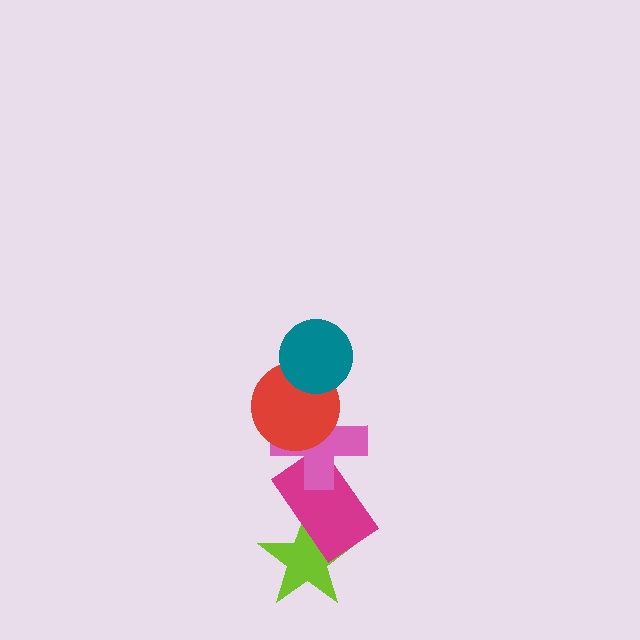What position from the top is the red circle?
The red circle is 2nd from the top.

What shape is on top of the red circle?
The teal circle is on top of the red circle.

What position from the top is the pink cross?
The pink cross is 3rd from the top.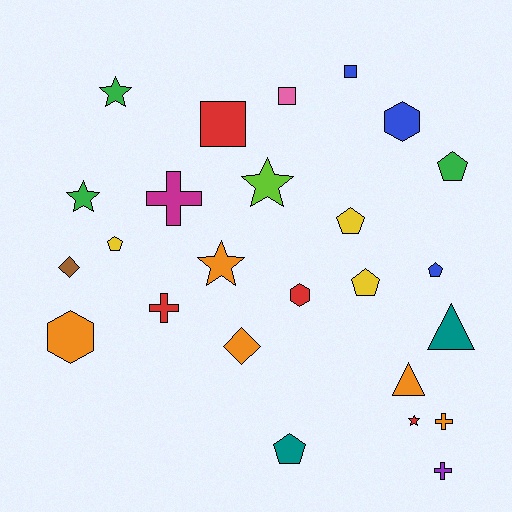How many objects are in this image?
There are 25 objects.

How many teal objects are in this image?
There are 2 teal objects.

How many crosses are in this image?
There are 4 crosses.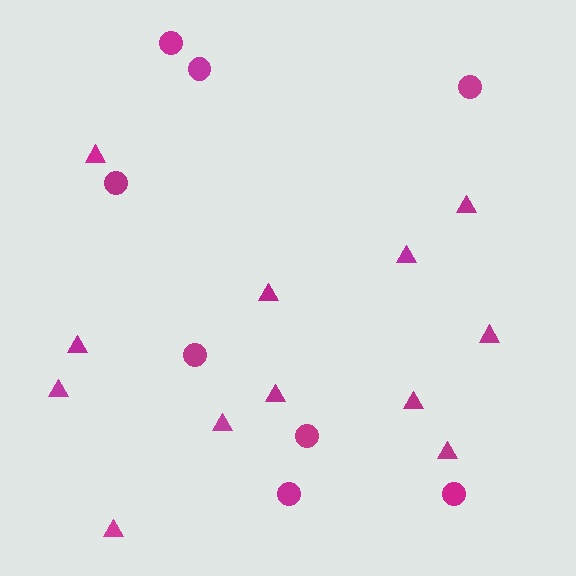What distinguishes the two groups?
There are 2 groups: one group of triangles (12) and one group of circles (8).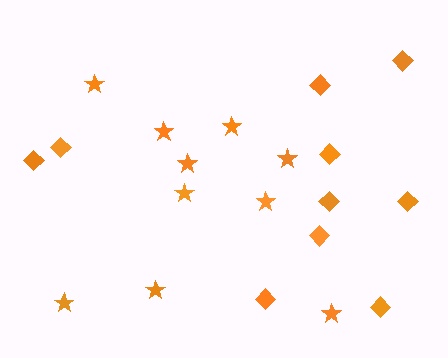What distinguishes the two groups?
There are 2 groups: one group of stars (10) and one group of diamonds (10).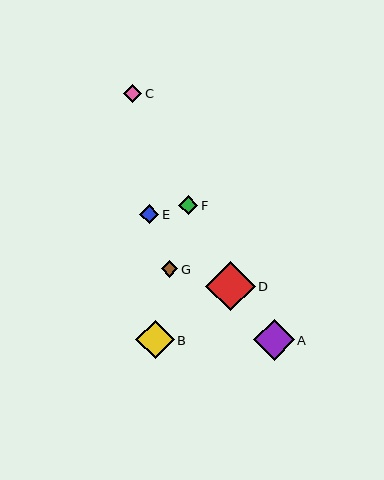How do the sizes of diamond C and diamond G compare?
Diamond C and diamond G are approximately the same size.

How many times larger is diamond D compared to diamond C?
Diamond D is approximately 2.8 times the size of diamond C.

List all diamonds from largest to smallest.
From largest to smallest: D, A, B, F, E, C, G.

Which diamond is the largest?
Diamond D is the largest with a size of approximately 49 pixels.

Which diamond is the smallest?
Diamond G is the smallest with a size of approximately 17 pixels.